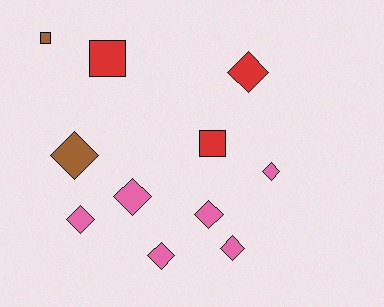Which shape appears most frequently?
Diamond, with 8 objects.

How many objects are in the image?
There are 11 objects.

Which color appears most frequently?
Pink, with 6 objects.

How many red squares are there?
There are 2 red squares.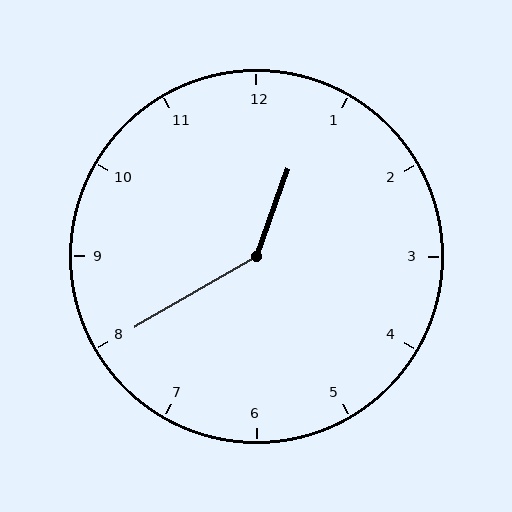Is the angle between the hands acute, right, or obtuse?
It is obtuse.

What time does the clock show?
12:40.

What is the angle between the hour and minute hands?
Approximately 140 degrees.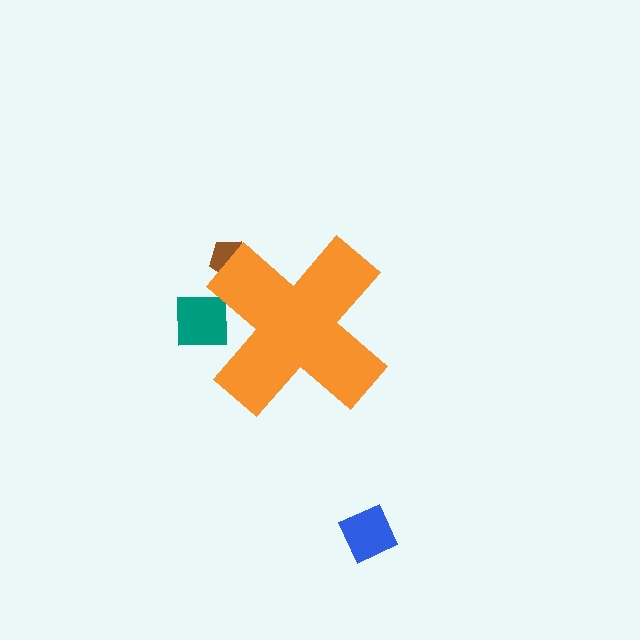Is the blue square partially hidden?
No, the blue square is fully visible.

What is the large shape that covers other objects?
An orange cross.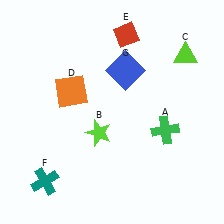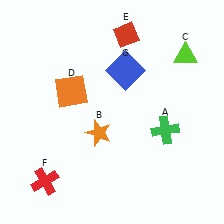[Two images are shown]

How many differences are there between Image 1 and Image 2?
There are 2 differences between the two images.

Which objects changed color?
B changed from lime to orange. F changed from teal to red.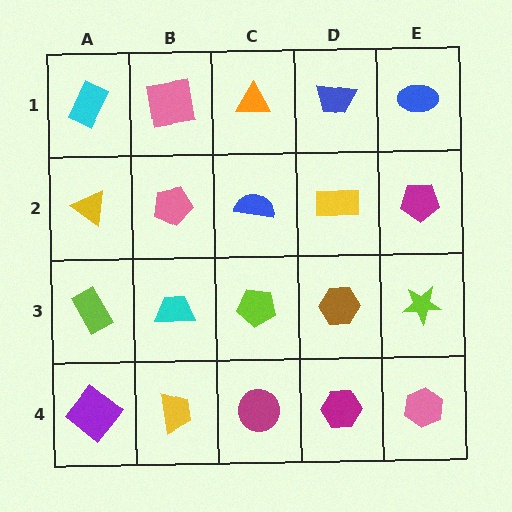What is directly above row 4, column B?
A cyan trapezoid.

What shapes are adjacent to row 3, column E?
A magenta pentagon (row 2, column E), a pink hexagon (row 4, column E), a brown hexagon (row 3, column D).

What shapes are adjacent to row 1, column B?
A pink pentagon (row 2, column B), a cyan rectangle (row 1, column A), an orange triangle (row 1, column C).